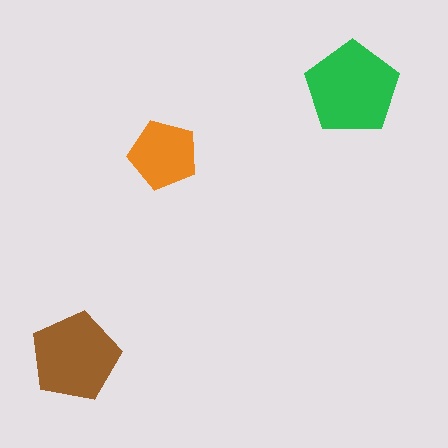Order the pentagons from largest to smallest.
the green one, the brown one, the orange one.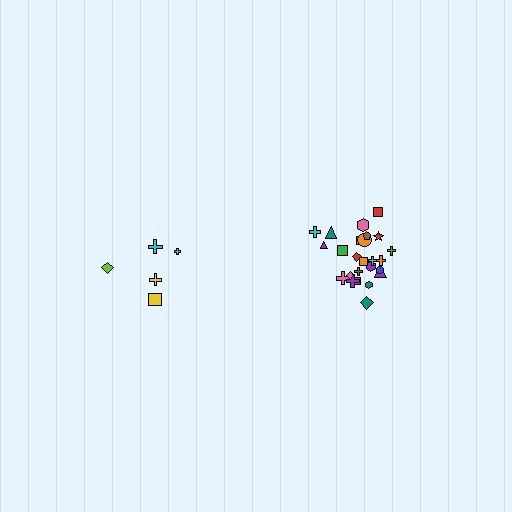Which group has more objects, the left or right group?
The right group.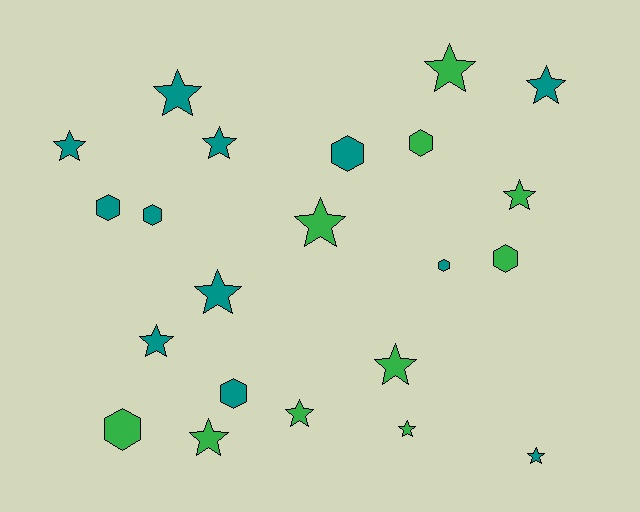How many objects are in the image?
There are 22 objects.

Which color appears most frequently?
Teal, with 12 objects.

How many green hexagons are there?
There are 3 green hexagons.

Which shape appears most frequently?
Star, with 14 objects.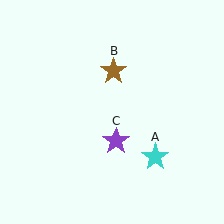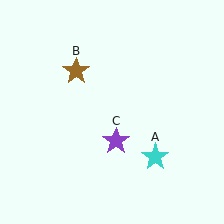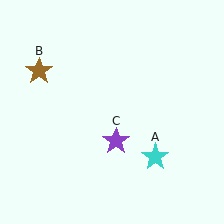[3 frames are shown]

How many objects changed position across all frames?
1 object changed position: brown star (object B).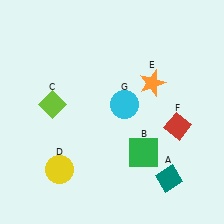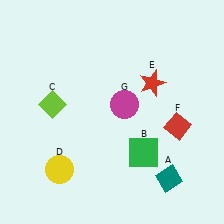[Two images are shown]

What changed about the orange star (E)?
In Image 1, E is orange. In Image 2, it changed to red.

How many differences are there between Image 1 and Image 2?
There are 2 differences between the two images.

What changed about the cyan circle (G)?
In Image 1, G is cyan. In Image 2, it changed to magenta.